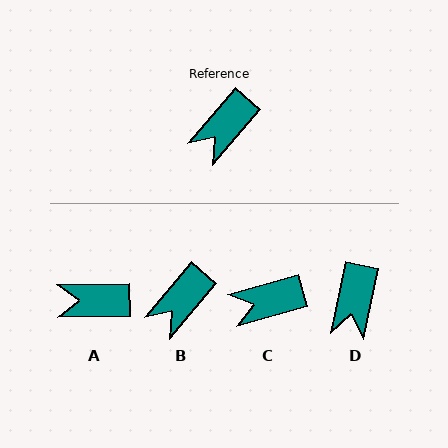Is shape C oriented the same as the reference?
No, it is off by about 34 degrees.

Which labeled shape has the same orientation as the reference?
B.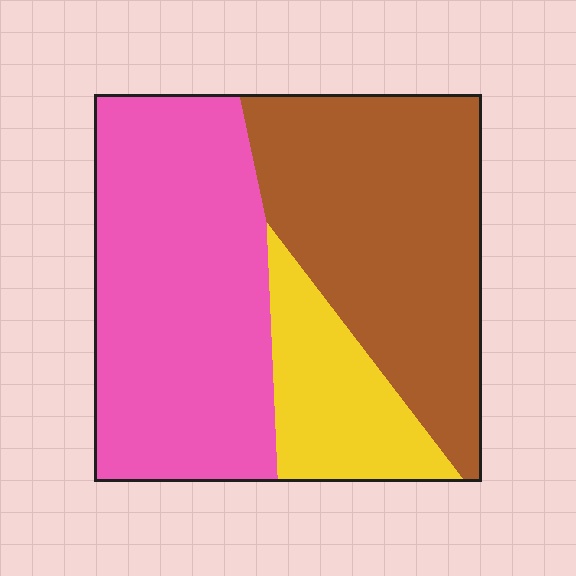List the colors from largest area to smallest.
From largest to smallest: pink, brown, yellow.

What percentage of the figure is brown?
Brown takes up about two fifths (2/5) of the figure.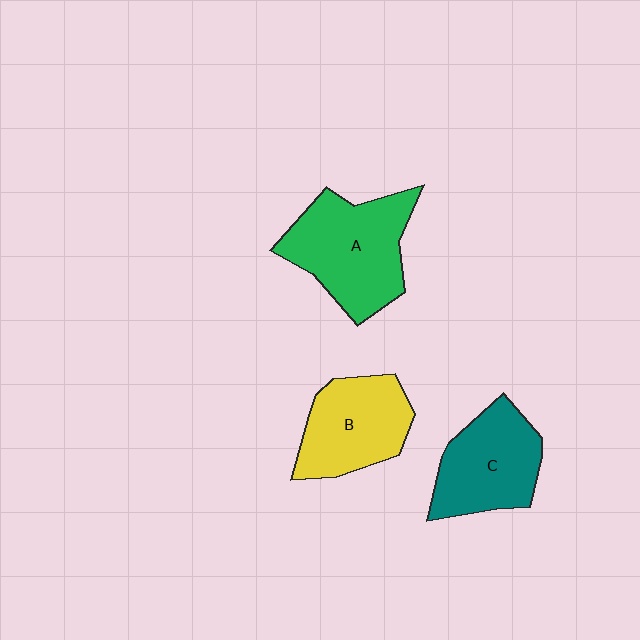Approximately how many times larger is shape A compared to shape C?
Approximately 1.2 times.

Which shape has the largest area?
Shape A (green).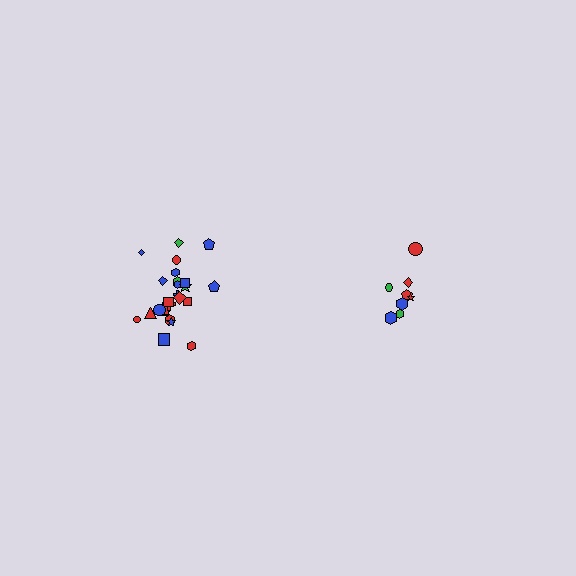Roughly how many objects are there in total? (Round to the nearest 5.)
Roughly 35 objects in total.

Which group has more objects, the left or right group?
The left group.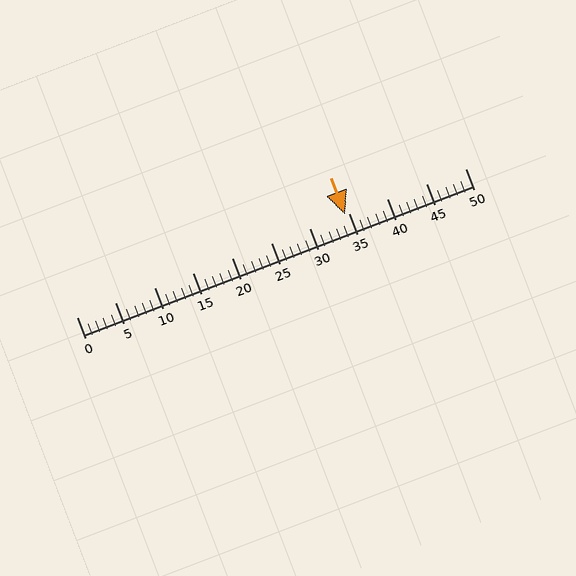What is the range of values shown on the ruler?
The ruler shows values from 0 to 50.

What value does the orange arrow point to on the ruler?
The orange arrow points to approximately 34.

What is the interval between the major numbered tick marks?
The major tick marks are spaced 5 units apart.